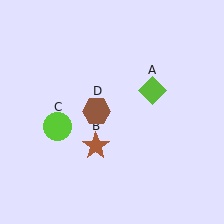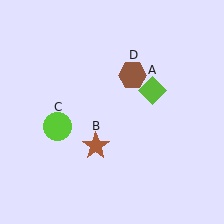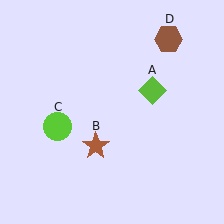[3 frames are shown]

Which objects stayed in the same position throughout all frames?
Lime diamond (object A) and brown star (object B) and lime circle (object C) remained stationary.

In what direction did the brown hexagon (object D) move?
The brown hexagon (object D) moved up and to the right.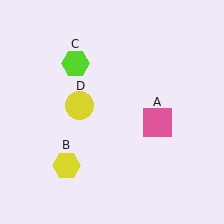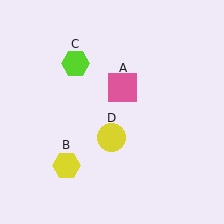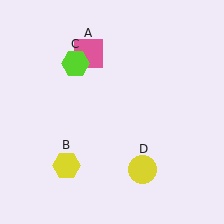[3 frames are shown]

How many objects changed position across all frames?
2 objects changed position: pink square (object A), yellow circle (object D).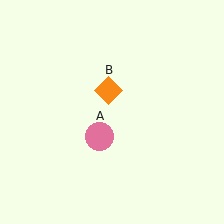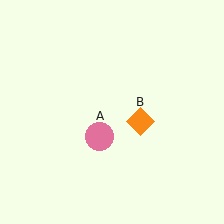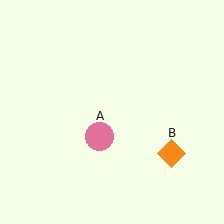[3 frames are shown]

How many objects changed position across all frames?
1 object changed position: orange diamond (object B).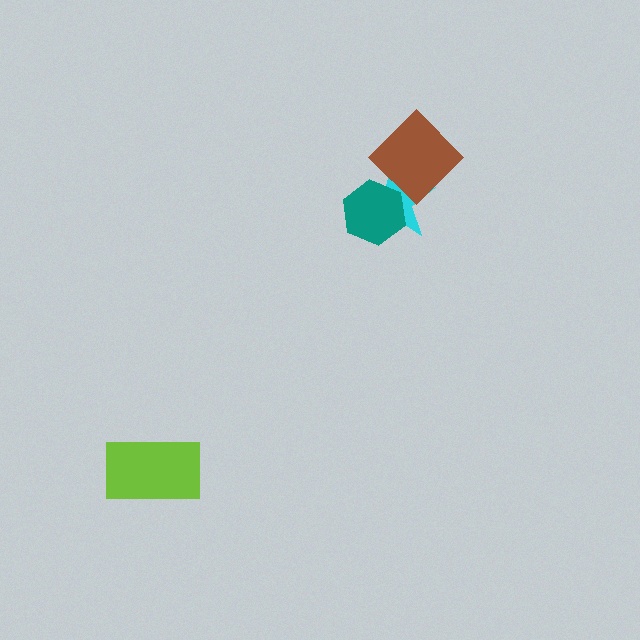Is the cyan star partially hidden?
Yes, it is partially covered by another shape.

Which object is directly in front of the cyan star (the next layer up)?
The teal hexagon is directly in front of the cyan star.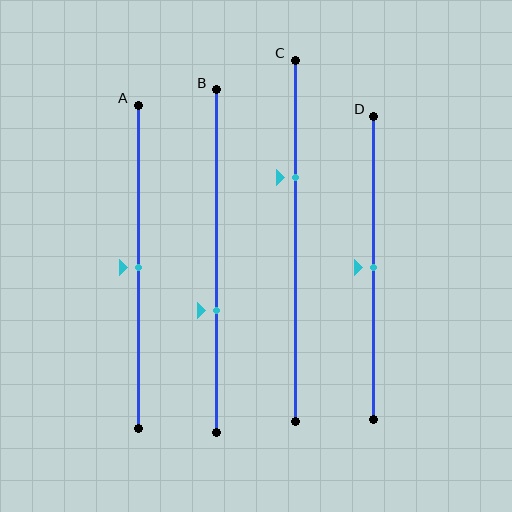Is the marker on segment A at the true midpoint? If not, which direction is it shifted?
Yes, the marker on segment A is at the true midpoint.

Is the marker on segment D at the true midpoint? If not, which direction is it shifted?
Yes, the marker on segment D is at the true midpoint.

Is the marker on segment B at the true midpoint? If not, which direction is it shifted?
No, the marker on segment B is shifted downward by about 14% of the segment length.